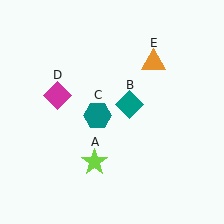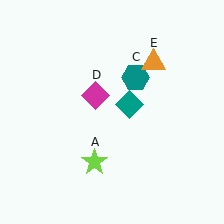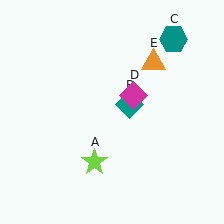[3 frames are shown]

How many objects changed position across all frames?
2 objects changed position: teal hexagon (object C), magenta diamond (object D).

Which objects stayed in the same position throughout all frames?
Lime star (object A) and teal diamond (object B) and orange triangle (object E) remained stationary.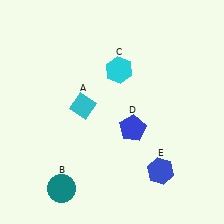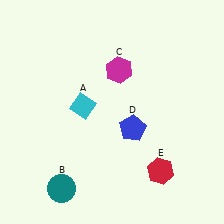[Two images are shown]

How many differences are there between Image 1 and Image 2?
There are 2 differences between the two images.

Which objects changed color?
C changed from cyan to magenta. E changed from blue to red.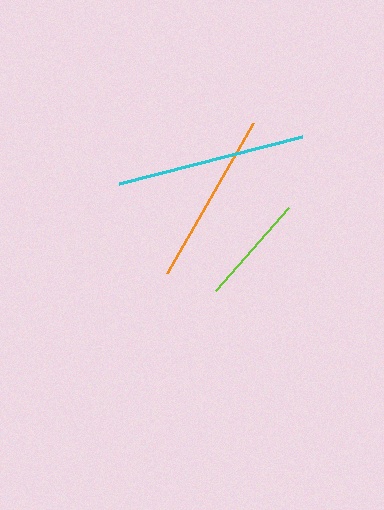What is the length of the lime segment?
The lime segment is approximately 111 pixels long.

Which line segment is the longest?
The cyan line is the longest at approximately 189 pixels.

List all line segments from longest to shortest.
From longest to shortest: cyan, orange, lime.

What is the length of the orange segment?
The orange segment is approximately 174 pixels long.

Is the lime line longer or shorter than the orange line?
The orange line is longer than the lime line.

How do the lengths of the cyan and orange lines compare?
The cyan and orange lines are approximately the same length.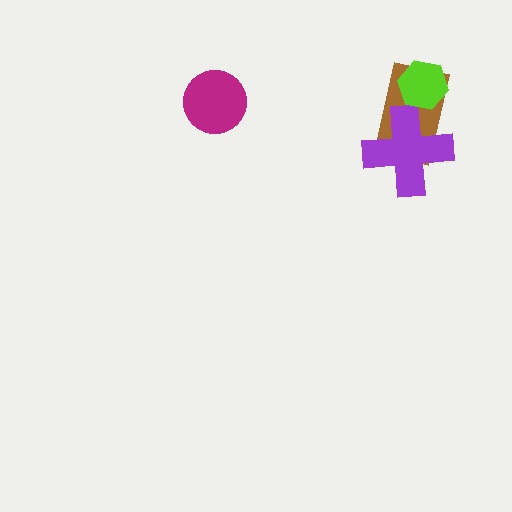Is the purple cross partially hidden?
No, no other shape covers it.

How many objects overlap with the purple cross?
1 object overlaps with the purple cross.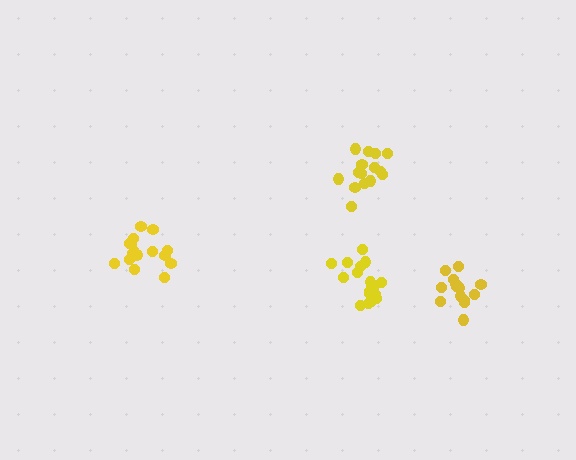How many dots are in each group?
Group 1: 14 dots, Group 2: 15 dots, Group 3: 17 dots, Group 4: 18 dots (64 total).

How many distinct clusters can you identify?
There are 4 distinct clusters.